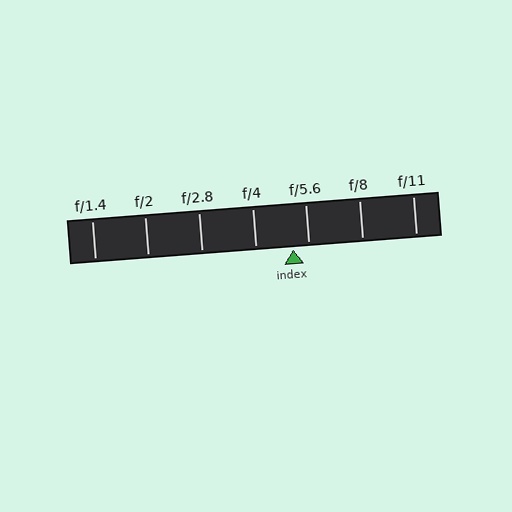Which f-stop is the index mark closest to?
The index mark is closest to f/5.6.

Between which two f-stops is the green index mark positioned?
The index mark is between f/4 and f/5.6.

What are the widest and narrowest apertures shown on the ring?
The widest aperture shown is f/1.4 and the narrowest is f/11.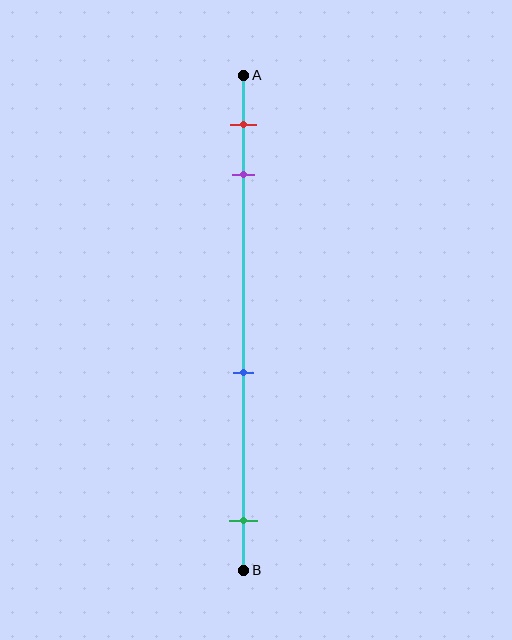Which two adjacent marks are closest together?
The red and purple marks are the closest adjacent pair.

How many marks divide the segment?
There are 4 marks dividing the segment.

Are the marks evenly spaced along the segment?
No, the marks are not evenly spaced.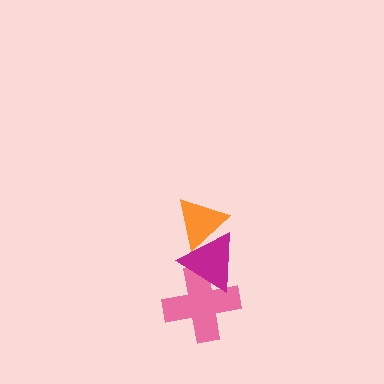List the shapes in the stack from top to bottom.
From top to bottom: the orange triangle, the magenta triangle, the pink cross.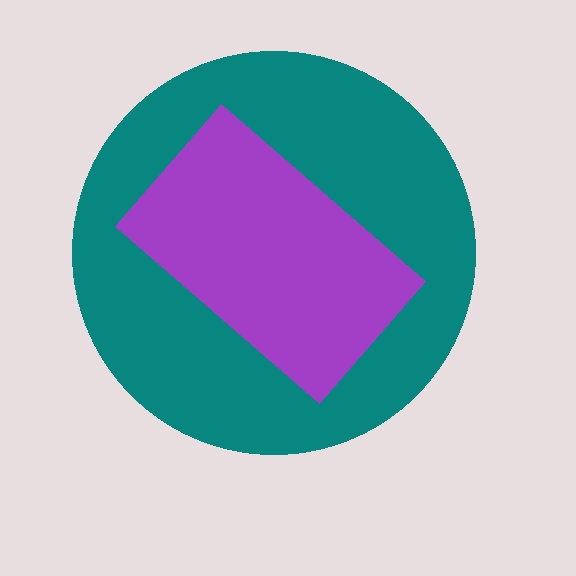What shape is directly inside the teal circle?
The purple rectangle.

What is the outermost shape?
The teal circle.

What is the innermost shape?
The purple rectangle.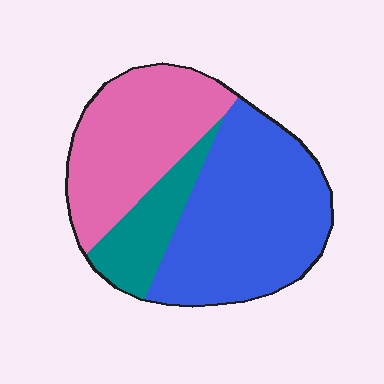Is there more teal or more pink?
Pink.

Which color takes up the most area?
Blue, at roughly 50%.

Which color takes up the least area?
Teal, at roughly 15%.